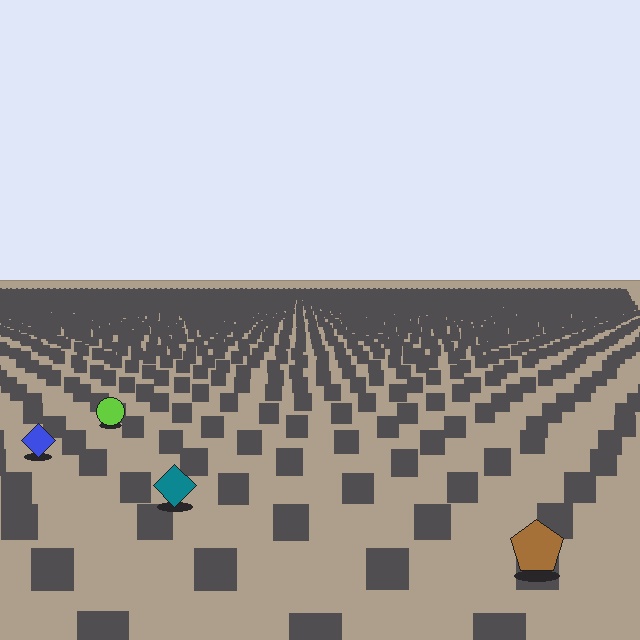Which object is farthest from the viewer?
The lime circle is farthest from the viewer. It appears smaller and the ground texture around it is denser.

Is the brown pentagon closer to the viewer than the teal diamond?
Yes. The brown pentagon is closer — you can tell from the texture gradient: the ground texture is coarser near it.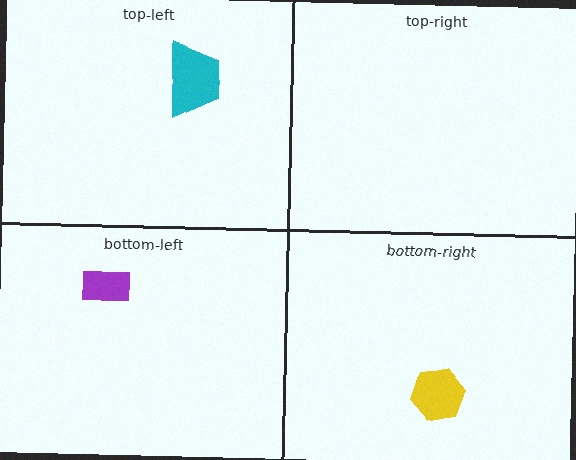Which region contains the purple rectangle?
The bottom-left region.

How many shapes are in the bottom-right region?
1.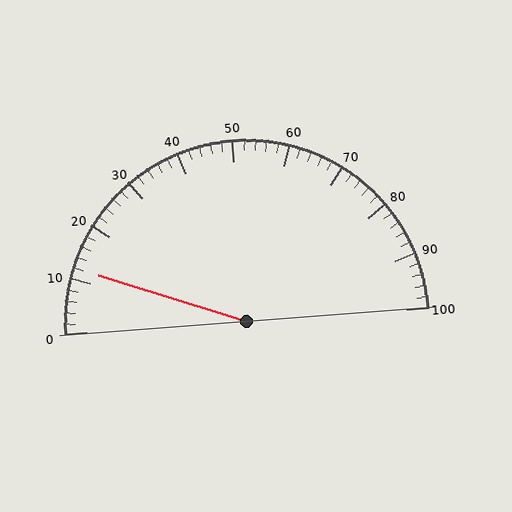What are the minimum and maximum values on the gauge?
The gauge ranges from 0 to 100.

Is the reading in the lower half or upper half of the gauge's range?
The reading is in the lower half of the range (0 to 100).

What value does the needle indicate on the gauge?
The needle indicates approximately 12.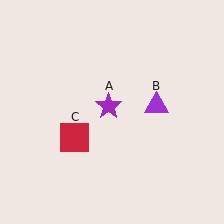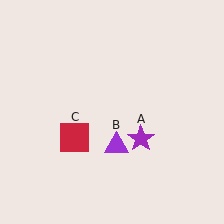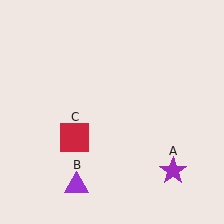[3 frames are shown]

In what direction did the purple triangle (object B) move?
The purple triangle (object B) moved down and to the left.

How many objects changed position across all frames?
2 objects changed position: purple star (object A), purple triangle (object B).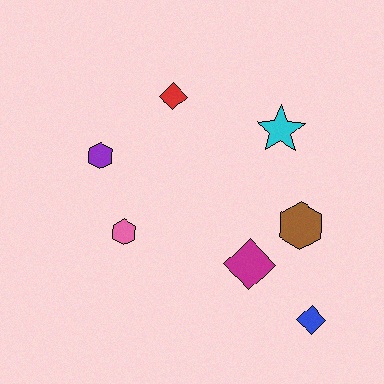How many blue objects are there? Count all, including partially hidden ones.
There is 1 blue object.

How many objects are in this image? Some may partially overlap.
There are 7 objects.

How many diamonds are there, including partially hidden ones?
There are 3 diamonds.